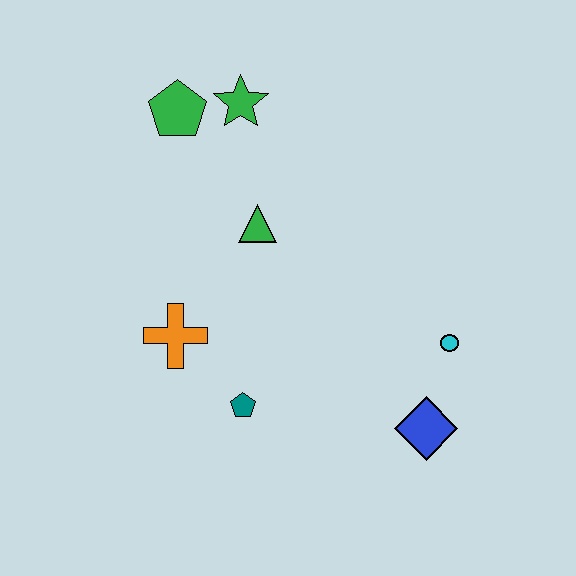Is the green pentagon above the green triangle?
Yes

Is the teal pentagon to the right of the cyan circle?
No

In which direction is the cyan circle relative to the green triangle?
The cyan circle is to the right of the green triangle.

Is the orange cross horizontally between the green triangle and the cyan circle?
No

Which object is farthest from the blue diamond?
The green pentagon is farthest from the blue diamond.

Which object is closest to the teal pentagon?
The orange cross is closest to the teal pentagon.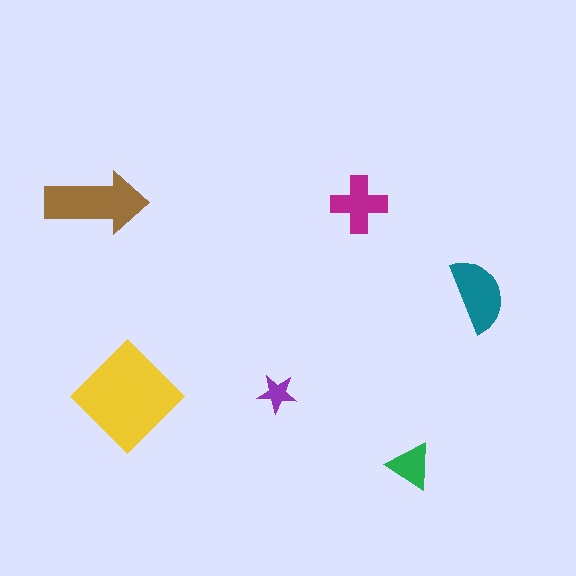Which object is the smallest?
The purple star.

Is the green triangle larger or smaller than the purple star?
Larger.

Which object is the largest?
The yellow diamond.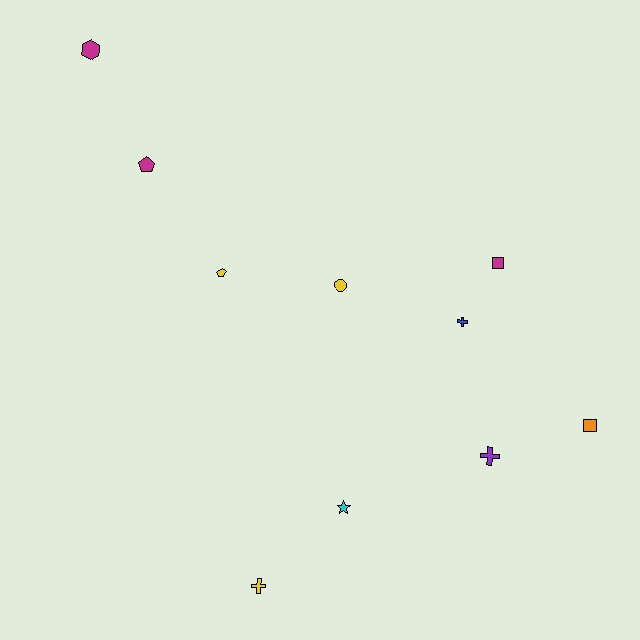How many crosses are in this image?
There are 3 crosses.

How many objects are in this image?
There are 10 objects.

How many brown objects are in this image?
There are no brown objects.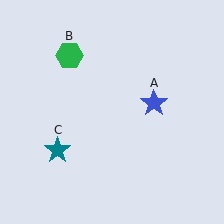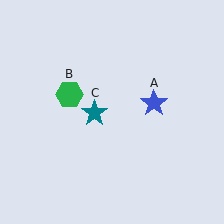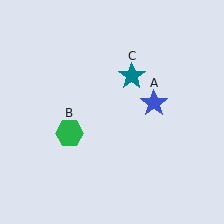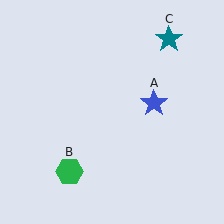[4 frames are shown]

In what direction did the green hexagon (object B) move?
The green hexagon (object B) moved down.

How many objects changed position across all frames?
2 objects changed position: green hexagon (object B), teal star (object C).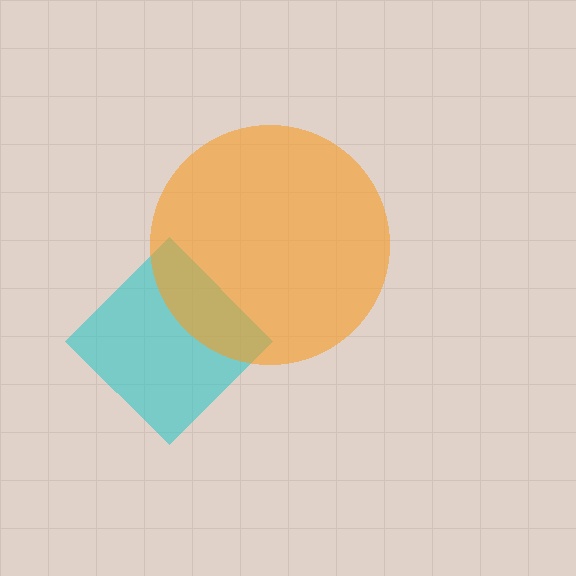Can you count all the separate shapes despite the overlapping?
Yes, there are 2 separate shapes.